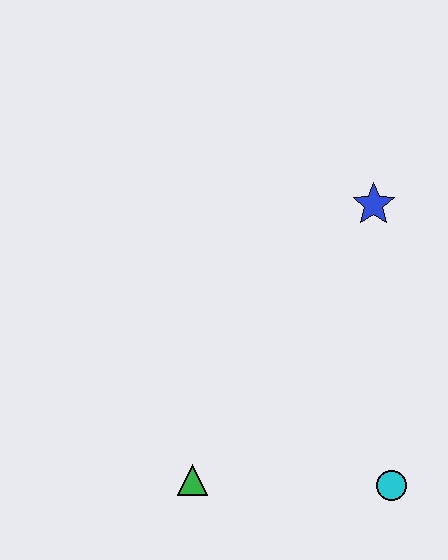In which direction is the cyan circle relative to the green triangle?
The cyan circle is to the right of the green triangle.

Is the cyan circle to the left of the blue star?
No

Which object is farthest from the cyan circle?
The blue star is farthest from the cyan circle.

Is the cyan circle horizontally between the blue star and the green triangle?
No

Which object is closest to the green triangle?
The cyan circle is closest to the green triangle.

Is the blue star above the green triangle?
Yes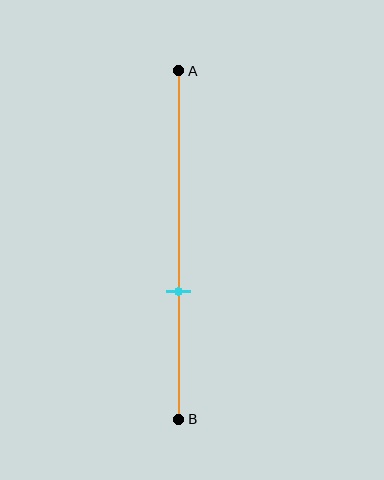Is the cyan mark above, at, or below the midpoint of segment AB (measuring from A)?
The cyan mark is below the midpoint of segment AB.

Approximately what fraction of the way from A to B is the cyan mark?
The cyan mark is approximately 65% of the way from A to B.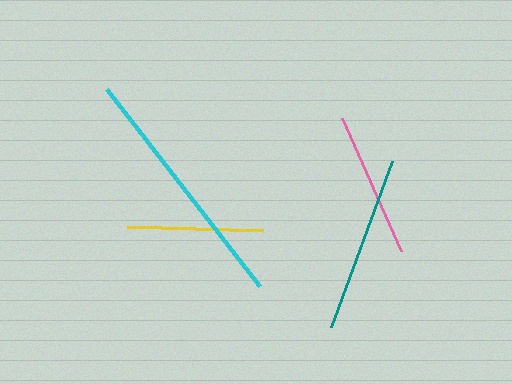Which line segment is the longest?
The cyan line is the longest at approximately 250 pixels.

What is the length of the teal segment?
The teal segment is approximately 177 pixels long.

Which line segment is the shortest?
The yellow line is the shortest at approximately 136 pixels.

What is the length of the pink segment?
The pink segment is approximately 146 pixels long.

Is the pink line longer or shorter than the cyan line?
The cyan line is longer than the pink line.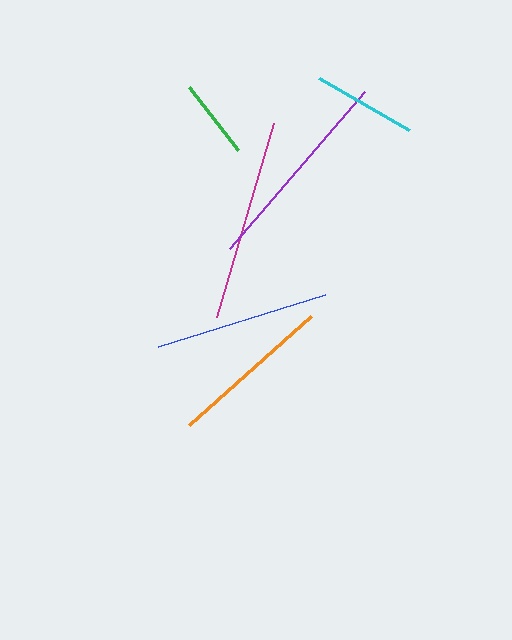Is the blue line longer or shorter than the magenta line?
The magenta line is longer than the blue line.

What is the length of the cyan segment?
The cyan segment is approximately 104 pixels long.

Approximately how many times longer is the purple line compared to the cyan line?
The purple line is approximately 2.0 times the length of the cyan line.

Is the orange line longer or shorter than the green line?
The orange line is longer than the green line.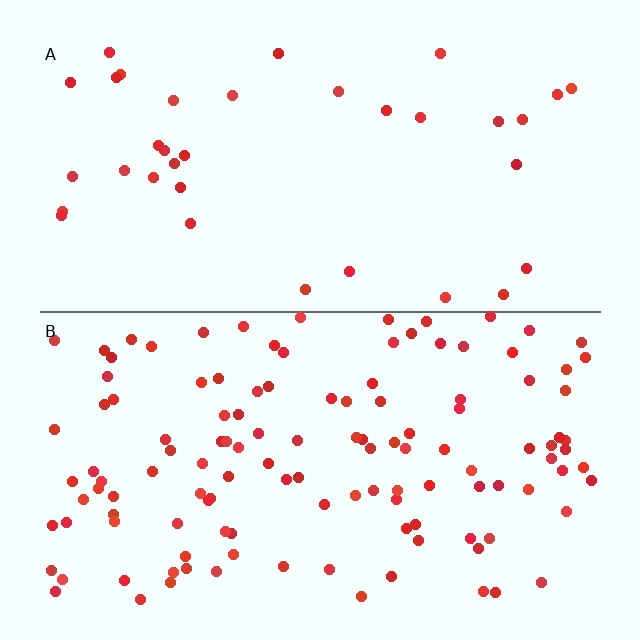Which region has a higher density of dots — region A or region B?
B (the bottom).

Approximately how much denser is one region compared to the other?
Approximately 3.5× — region B over region A.